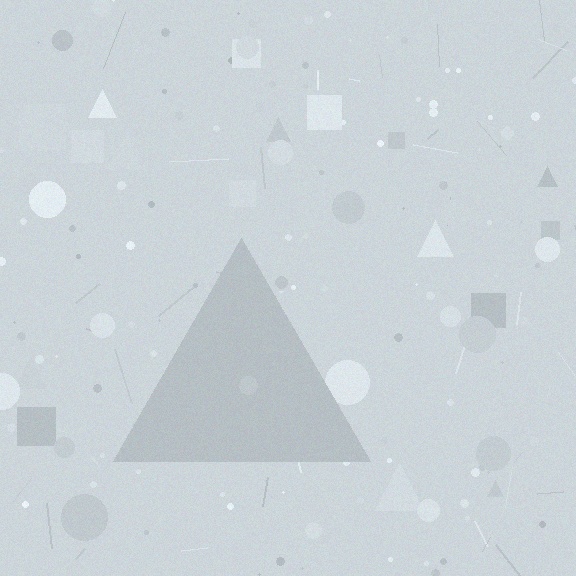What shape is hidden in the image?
A triangle is hidden in the image.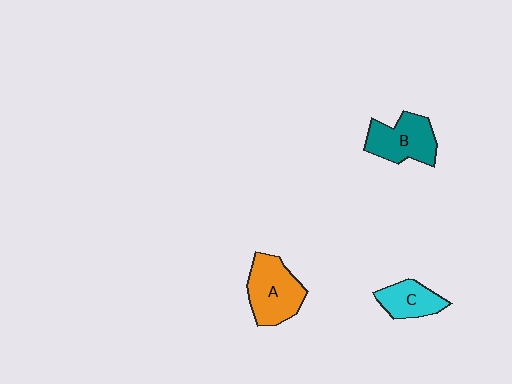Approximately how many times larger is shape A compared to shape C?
Approximately 1.6 times.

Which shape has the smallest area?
Shape C (cyan).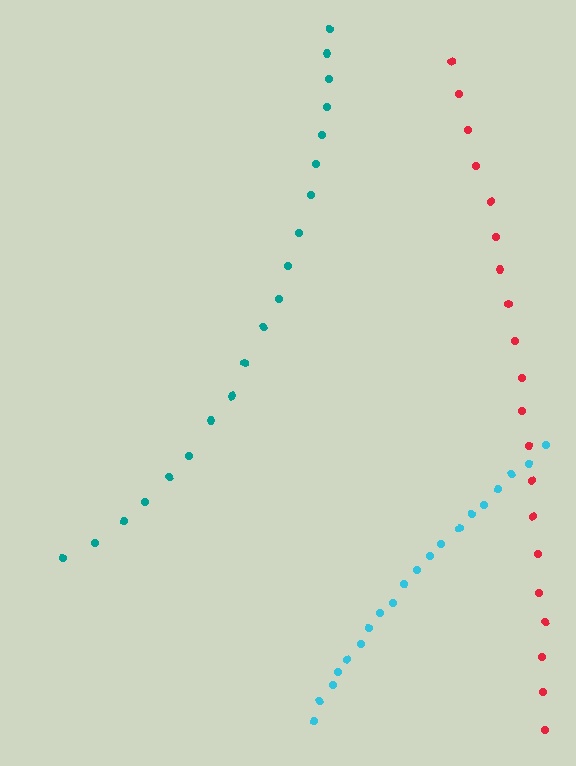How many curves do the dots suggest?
There are 3 distinct paths.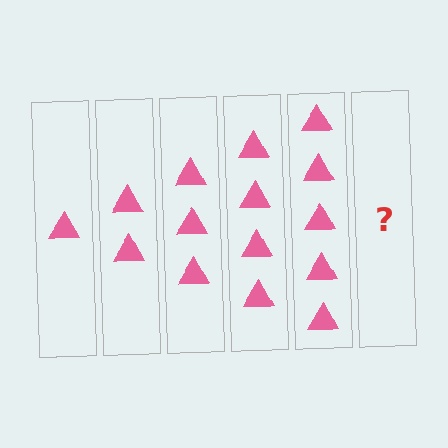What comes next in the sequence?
The next element should be 6 triangles.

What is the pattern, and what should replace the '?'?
The pattern is that each step adds one more triangle. The '?' should be 6 triangles.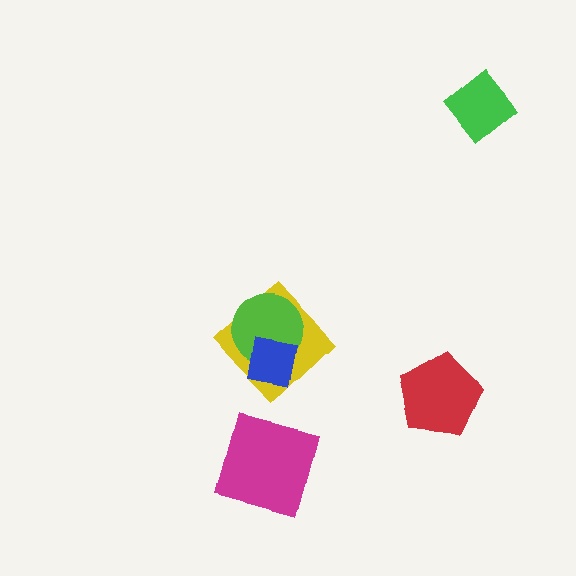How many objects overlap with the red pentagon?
0 objects overlap with the red pentagon.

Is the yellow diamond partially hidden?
Yes, it is partially covered by another shape.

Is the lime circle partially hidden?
Yes, it is partially covered by another shape.